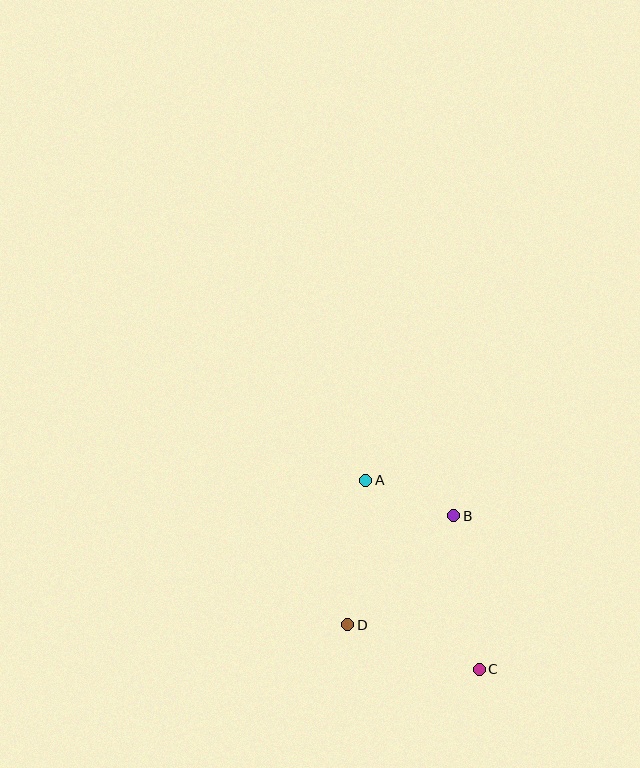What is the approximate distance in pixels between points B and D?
The distance between B and D is approximately 152 pixels.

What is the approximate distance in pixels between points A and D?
The distance between A and D is approximately 146 pixels.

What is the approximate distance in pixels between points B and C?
The distance between B and C is approximately 155 pixels.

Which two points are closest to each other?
Points A and B are closest to each other.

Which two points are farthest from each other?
Points A and C are farthest from each other.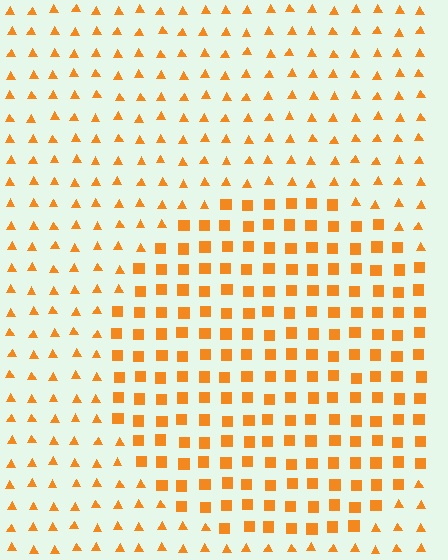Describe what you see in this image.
The image is filled with small orange elements arranged in a uniform grid. A circle-shaped region contains squares, while the surrounding area contains triangles. The boundary is defined purely by the change in element shape.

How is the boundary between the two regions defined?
The boundary is defined by a change in element shape: squares inside vs. triangles outside. All elements share the same color and spacing.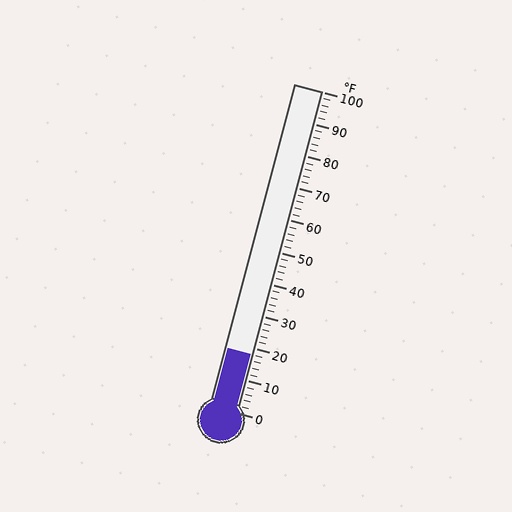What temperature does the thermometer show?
The thermometer shows approximately 18°F.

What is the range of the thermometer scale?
The thermometer scale ranges from 0°F to 100°F.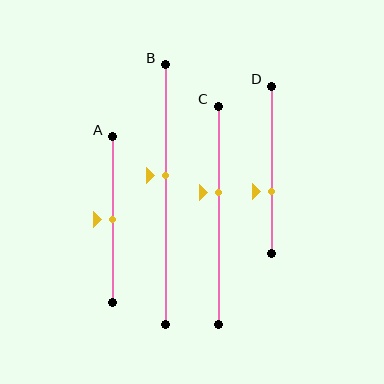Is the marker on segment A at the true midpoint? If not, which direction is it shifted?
Yes, the marker on segment A is at the true midpoint.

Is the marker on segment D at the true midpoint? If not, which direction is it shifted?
No, the marker on segment D is shifted downward by about 13% of the segment length.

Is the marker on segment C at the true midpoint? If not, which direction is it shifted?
No, the marker on segment C is shifted upward by about 11% of the segment length.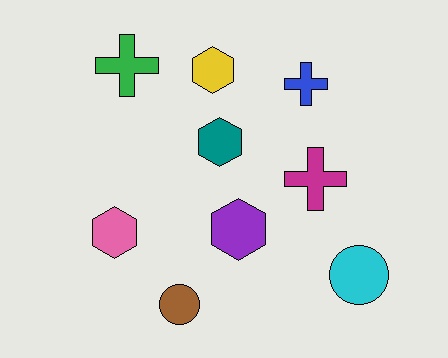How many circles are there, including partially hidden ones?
There are 2 circles.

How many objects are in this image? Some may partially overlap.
There are 9 objects.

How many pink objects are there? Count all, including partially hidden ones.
There is 1 pink object.